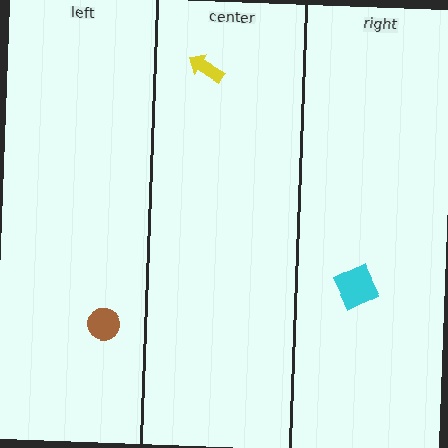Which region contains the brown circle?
The left region.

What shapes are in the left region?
The brown circle.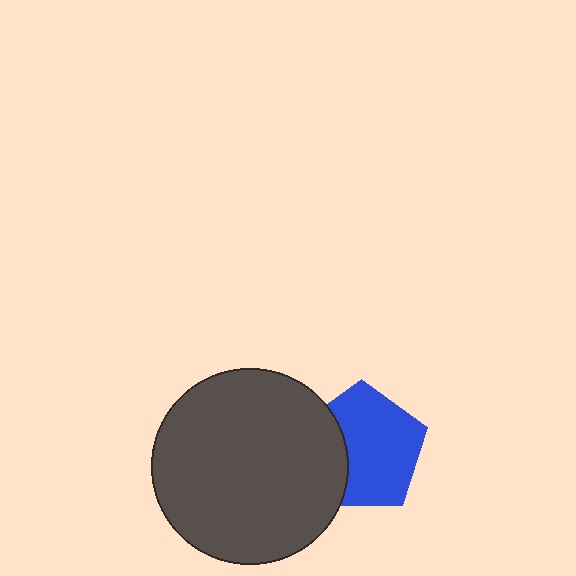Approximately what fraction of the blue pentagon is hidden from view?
Roughly 31% of the blue pentagon is hidden behind the dark gray circle.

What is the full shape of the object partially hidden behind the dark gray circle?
The partially hidden object is a blue pentagon.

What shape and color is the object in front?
The object in front is a dark gray circle.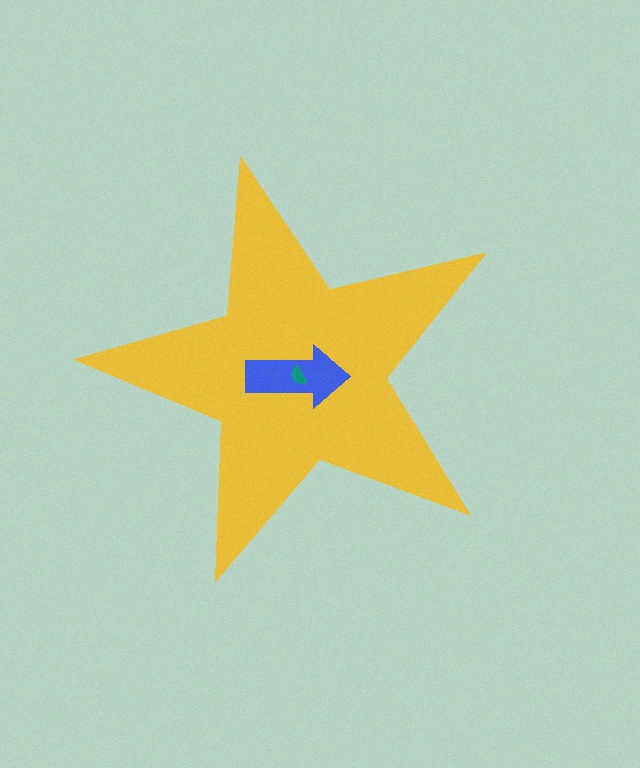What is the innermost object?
The teal semicircle.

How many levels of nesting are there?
3.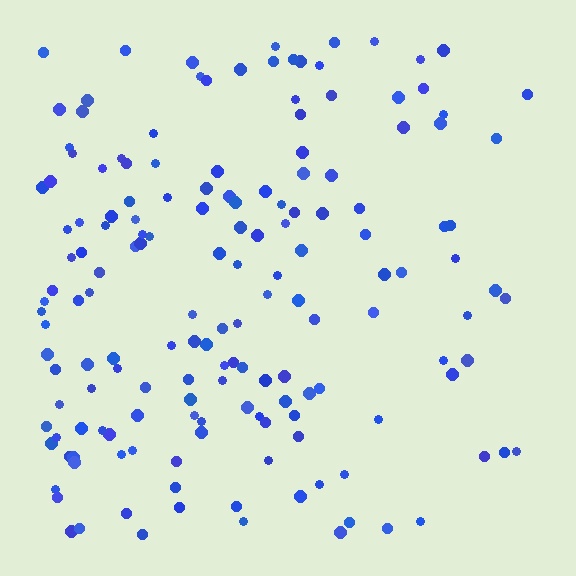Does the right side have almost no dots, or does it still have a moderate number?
Still a moderate number, just noticeably fewer than the left.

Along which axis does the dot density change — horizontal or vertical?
Horizontal.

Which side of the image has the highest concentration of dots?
The left.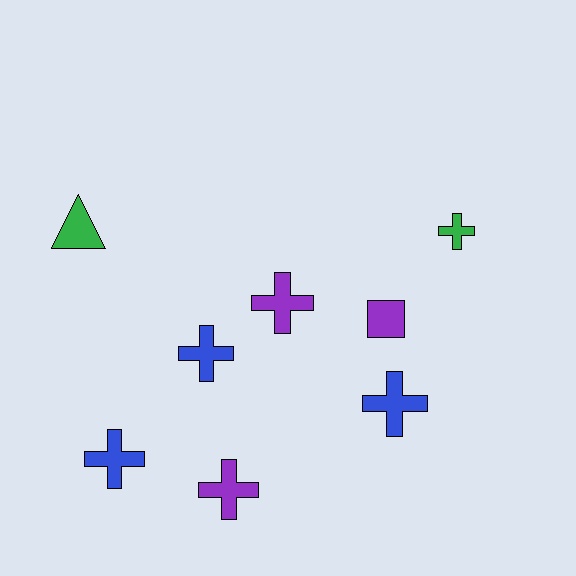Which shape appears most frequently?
Cross, with 6 objects.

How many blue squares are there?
There are no blue squares.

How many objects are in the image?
There are 8 objects.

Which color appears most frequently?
Purple, with 3 objects.